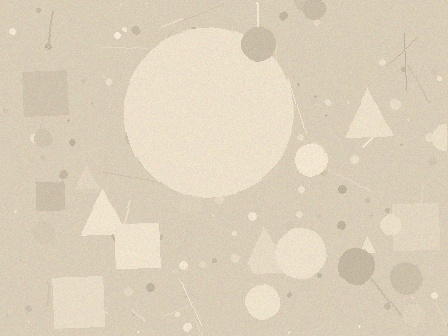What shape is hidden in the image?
A circle is hidden in the image.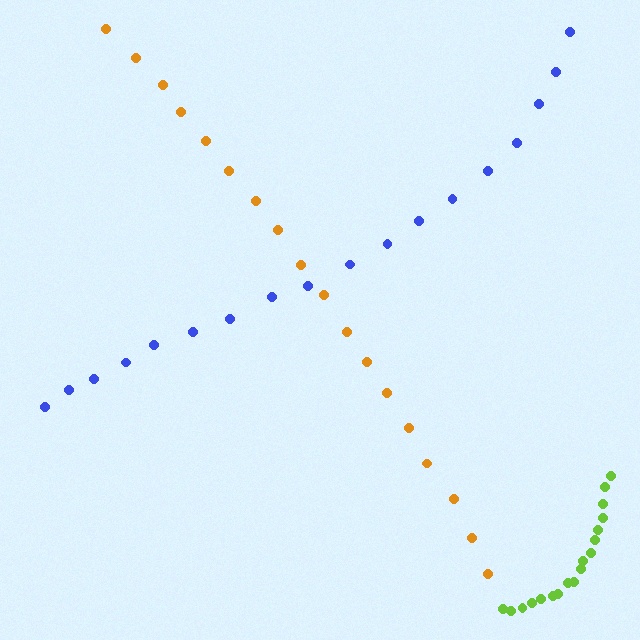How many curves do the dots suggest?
There are 3 distinct paths.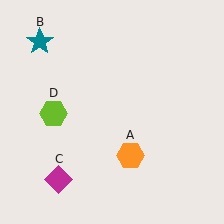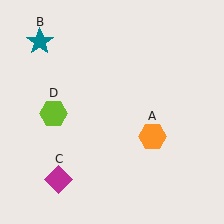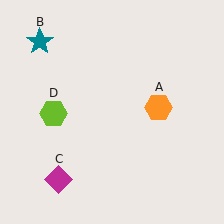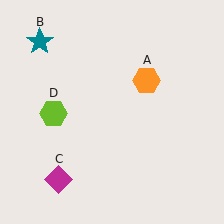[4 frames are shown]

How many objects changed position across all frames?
1 object changed position: orange hexagon (object A).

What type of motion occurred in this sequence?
The orange hexagon (object A) rotated counterclockwise around the center of the scene.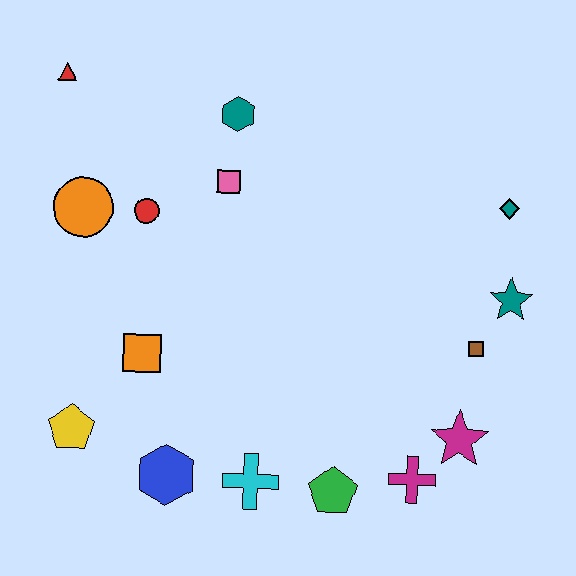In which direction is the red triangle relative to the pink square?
The red triangle is to the left of the pink square.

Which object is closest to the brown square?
The teal star is closest to the brown square.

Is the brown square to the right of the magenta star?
Yes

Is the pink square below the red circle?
No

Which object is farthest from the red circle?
The magenta star is farthest from the red circle.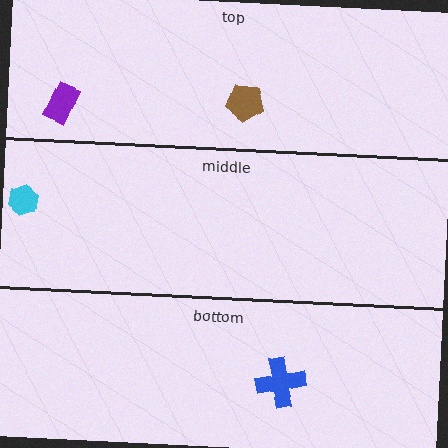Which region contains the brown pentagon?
The top region.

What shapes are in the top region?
The purple rectangle, the brown pentagon.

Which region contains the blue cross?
The bottom region.